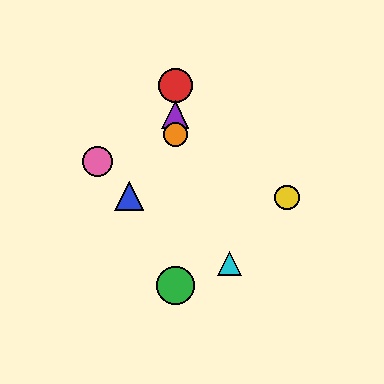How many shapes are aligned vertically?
4 shapes (the red circle, the green circle, the purple triangle, the orange circle) are aligned vertically.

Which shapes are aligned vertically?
The red circle, the green circle, the purple triangle, the orange circle are aligned vertically.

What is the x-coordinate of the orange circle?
The orange circle is at x≈175.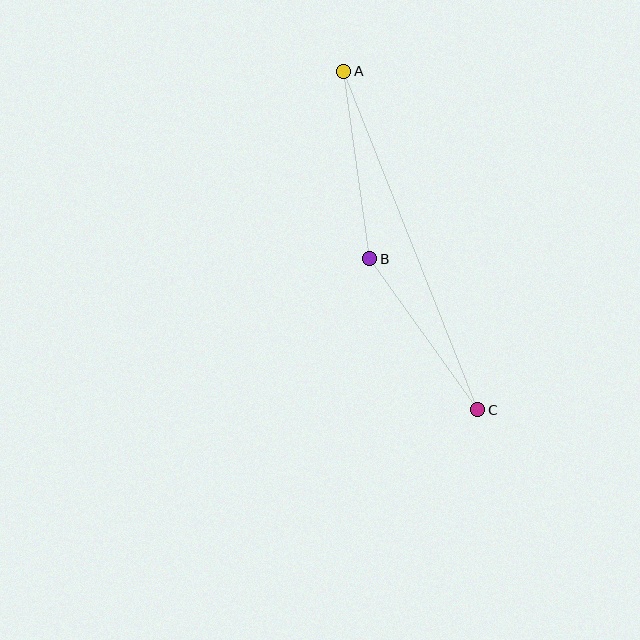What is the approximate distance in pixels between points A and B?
The distance between A and B is approximately 189 pixels.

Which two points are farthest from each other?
Points A and C are farthest from each other.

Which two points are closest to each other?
Points B and C are closest to each other.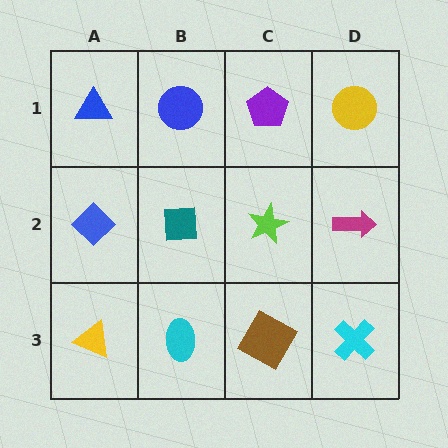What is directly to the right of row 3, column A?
A cyan ellipse.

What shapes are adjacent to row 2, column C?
A purple pentagon (row 1, column C), a brown square (row 3, column C), a teal square (row 2, column B), a magenta arrow (row 2, column D).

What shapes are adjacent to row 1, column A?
A blue diamond (row 2, column A), a blue circle (row 1, column B).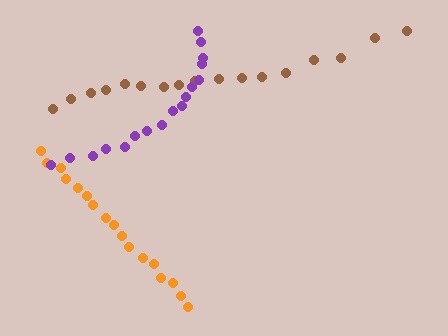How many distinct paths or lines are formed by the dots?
There are 3 distinct paths.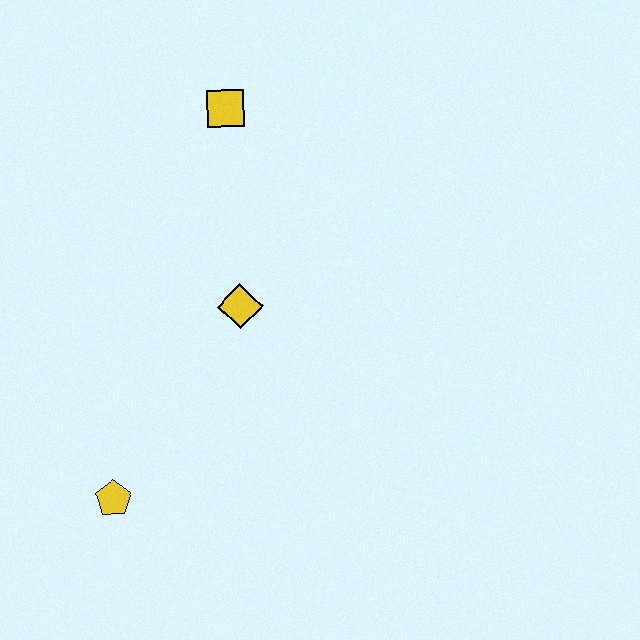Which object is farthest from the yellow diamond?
The yellow pentagon is farthest from the yellow diamond.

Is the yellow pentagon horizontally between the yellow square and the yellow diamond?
No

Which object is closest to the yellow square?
The yellow diamond is closest to the yellow square.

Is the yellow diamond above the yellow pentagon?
Yes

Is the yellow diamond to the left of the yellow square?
No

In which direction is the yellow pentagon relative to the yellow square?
The yellow pentagon is below the yellow square.